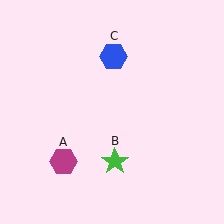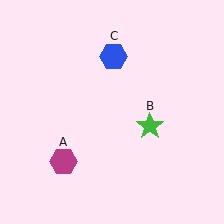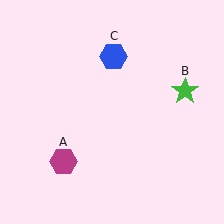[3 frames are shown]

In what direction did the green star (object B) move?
The green star (object B) moved up and to the right.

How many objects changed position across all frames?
1 object changed position: green star (object B).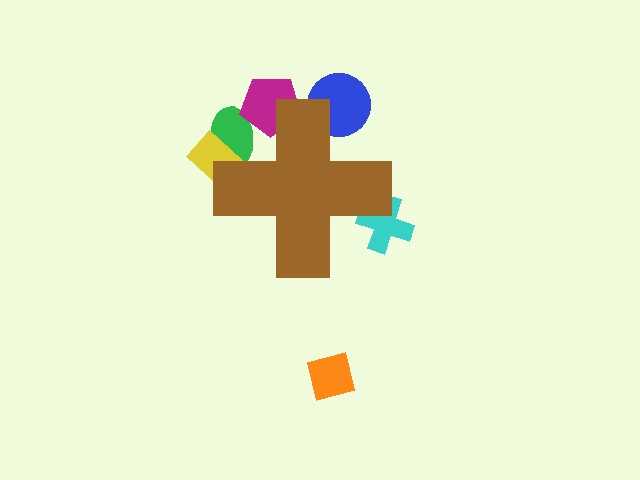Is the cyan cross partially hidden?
Yes, the cyan cross is partially hidden behind the brown cross.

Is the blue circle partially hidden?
Yes, the blue circle is partially hidden behind the brown cross.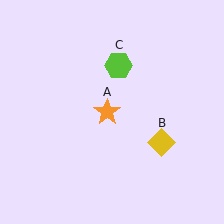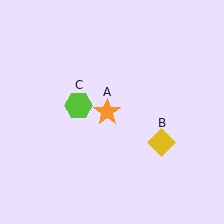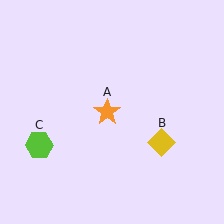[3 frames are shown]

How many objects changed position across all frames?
1 object changed position: lime hexagon (object C).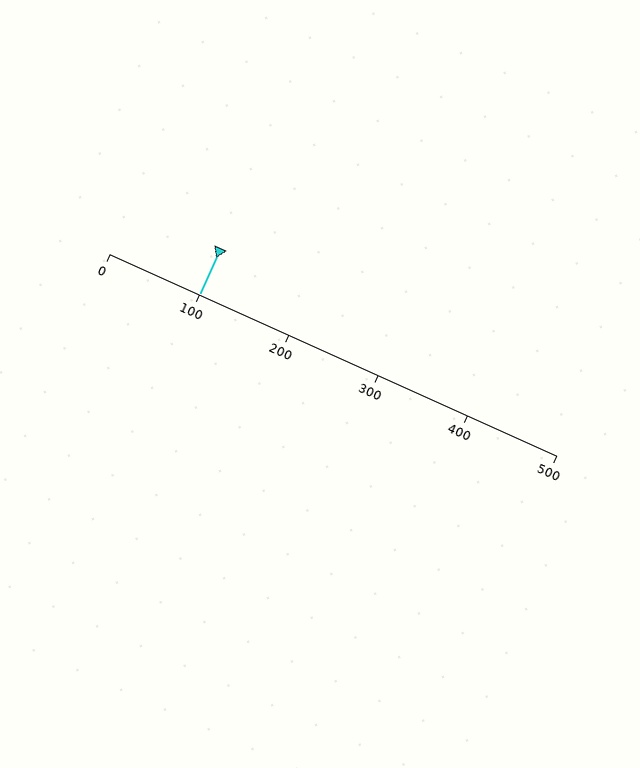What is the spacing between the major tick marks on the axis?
The major ticks are spaced 100 apart.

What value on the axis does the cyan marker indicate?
The marker indicates approximately 100.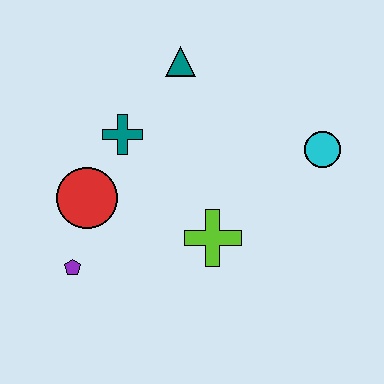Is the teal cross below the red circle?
No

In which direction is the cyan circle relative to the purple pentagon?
The cyan circle is to the right of the purple pentagon.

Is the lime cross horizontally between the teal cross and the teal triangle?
No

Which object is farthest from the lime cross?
The teal triangle is farthest from the lime cross.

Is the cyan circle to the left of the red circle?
No